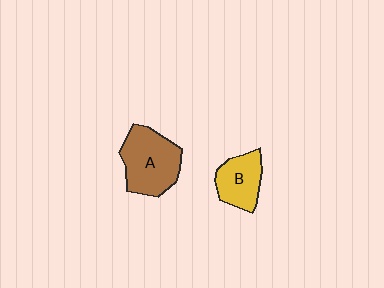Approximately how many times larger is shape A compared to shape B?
Approximately 1.5 times.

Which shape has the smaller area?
Shape B (yellow).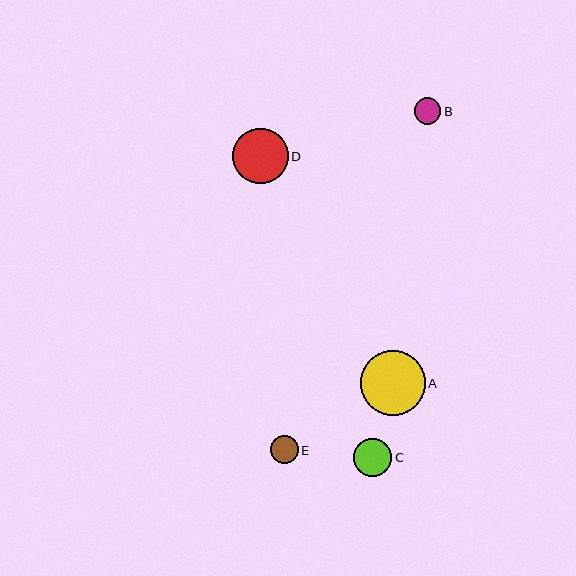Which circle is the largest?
Circle A is the largest with a size of approximately 65 pixels.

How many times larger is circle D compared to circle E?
Circle D is approximately 2.0 times the size of circle E.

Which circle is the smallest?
Circle B is the smallest with a size of approximately 27 pixels.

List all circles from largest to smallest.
From largest to smallest: A, D, C, E, B.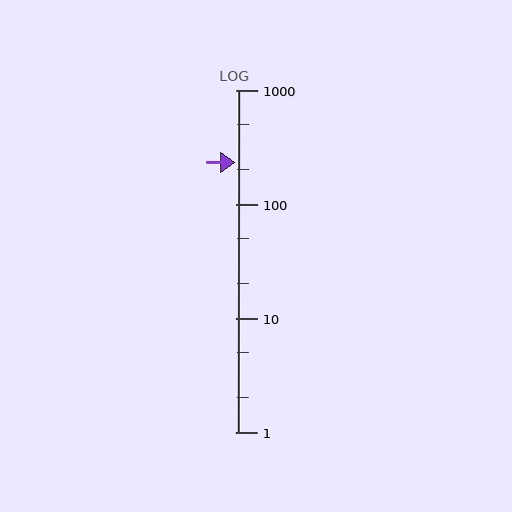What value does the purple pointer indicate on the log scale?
The pointer indicates approximately 230.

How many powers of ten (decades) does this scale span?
The scale spans 3 decades, from 1 to 1000.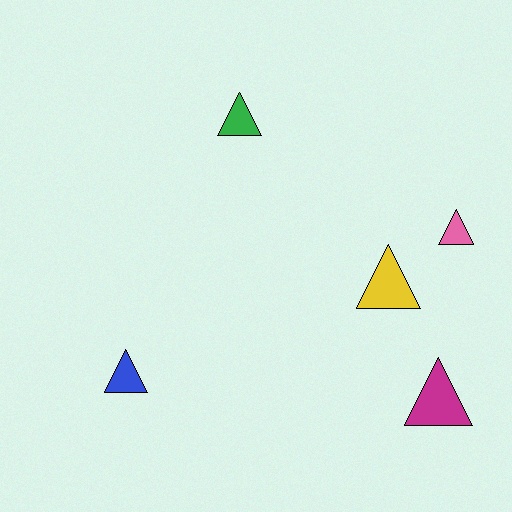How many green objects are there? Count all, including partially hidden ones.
There is 1 green object.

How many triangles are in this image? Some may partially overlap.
There are 5 triangles.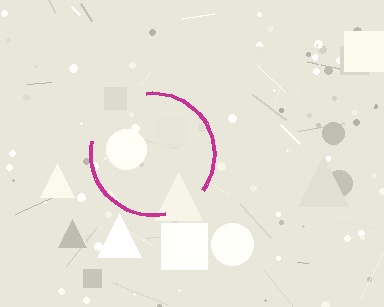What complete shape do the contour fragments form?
The contour fragments form a circle.